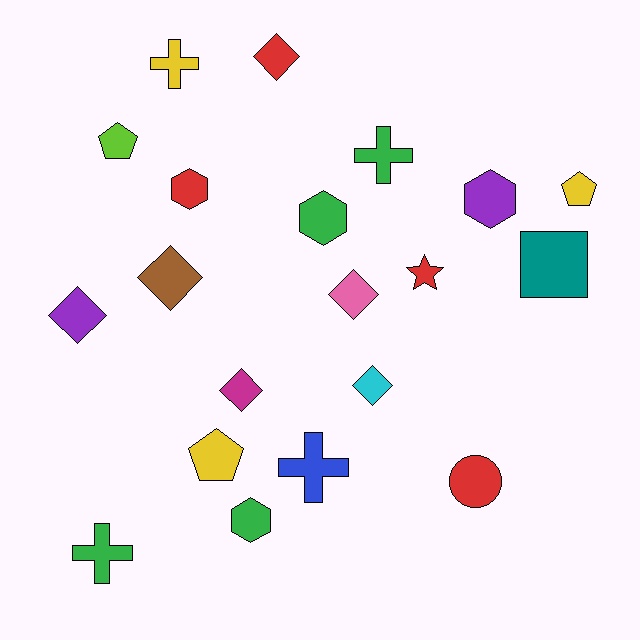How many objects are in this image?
There are 20 objects.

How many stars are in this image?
There is 1 star.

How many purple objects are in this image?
There are 2 purple objects.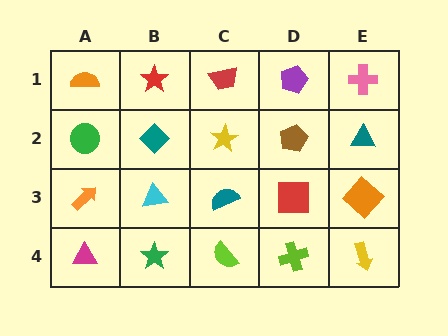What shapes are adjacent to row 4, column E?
An orange diamond (row 3, column E), a lime cross (row 4, column D).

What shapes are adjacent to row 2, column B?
A red star (row 1, column B), a cyan triangle (row 3, column B), a green circle (row 2, column A), a yellow star (row 2, column C).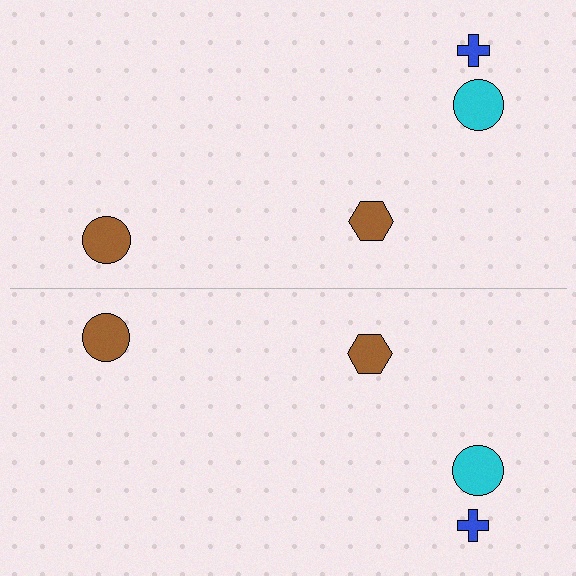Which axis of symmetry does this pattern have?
The pattern has a horizontal axis of symmetry running through the center of the image.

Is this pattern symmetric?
Yes, this pattern has bilateral (reflection) symmetry.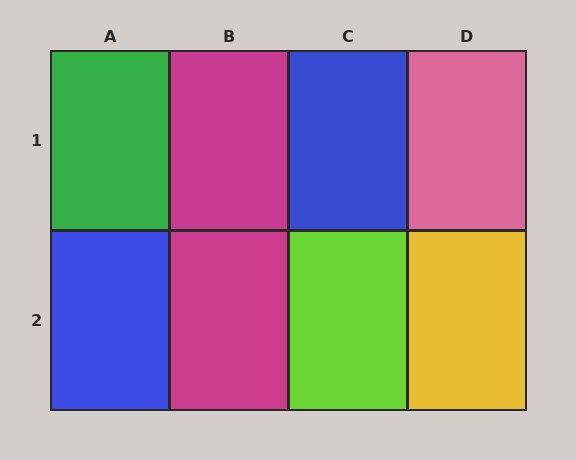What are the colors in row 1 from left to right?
Green, magenta, blue, pink.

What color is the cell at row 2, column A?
Blue.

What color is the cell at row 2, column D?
Yellow.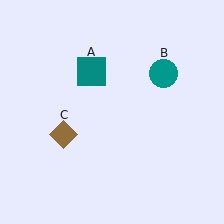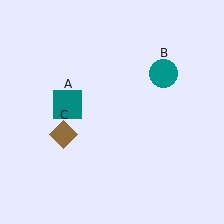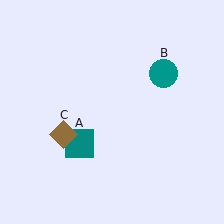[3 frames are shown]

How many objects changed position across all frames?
1 object changed position: teal square (object A).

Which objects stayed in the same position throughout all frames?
Teal circle (object B) and brown diamond (object C) remained stationary.